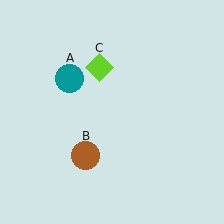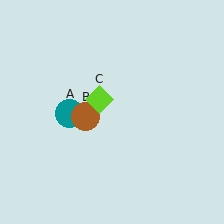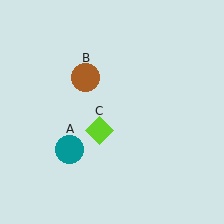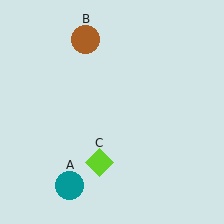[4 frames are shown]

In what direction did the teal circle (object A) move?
The teal circle (object A) moved down.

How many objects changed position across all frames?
3 objects changed position: teal circle (object A), brown circle (object B), lime diamond (object C).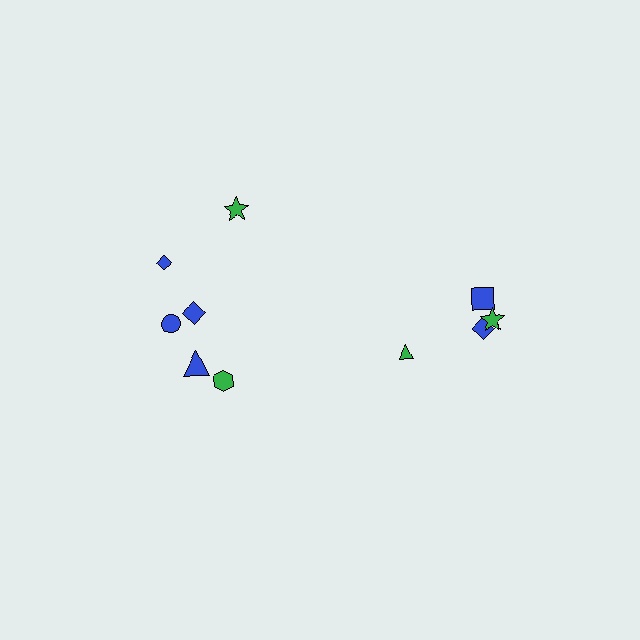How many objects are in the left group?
There are 6 objects.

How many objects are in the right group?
There are 4 objects.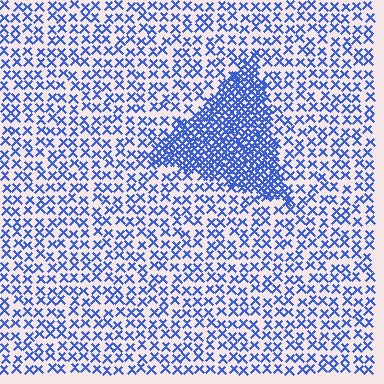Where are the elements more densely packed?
The elements are more densely packed inside the triangle boundary.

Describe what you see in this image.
The image contains small blue elements arranged at two different densities. A triangle-shaped region is visible where the elements are more densely packed than the surrounding area.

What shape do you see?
I see a triangle.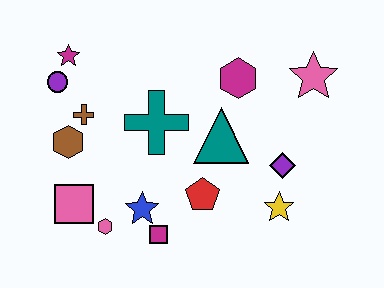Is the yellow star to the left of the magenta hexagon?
No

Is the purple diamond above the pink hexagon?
Yes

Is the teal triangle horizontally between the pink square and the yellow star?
Yes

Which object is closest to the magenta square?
The blue star is closest to the magenta square.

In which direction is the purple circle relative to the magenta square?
The purple circle is above the magenta square.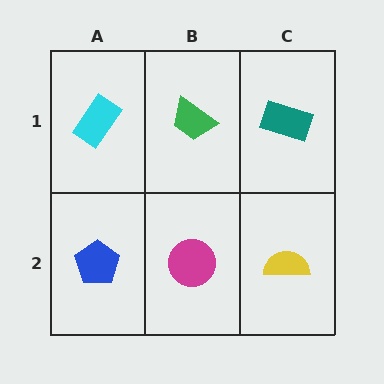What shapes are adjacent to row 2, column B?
A green trapezoid (row 1, column B), a blue pentagon (row 2, column A), a yellow semicircle (row 2, column C).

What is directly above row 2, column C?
A teal rectangle.